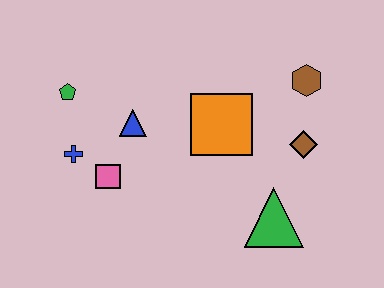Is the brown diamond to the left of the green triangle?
No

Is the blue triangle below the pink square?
No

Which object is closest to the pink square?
The blue cross is closest to the pink square.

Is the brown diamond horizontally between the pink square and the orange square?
No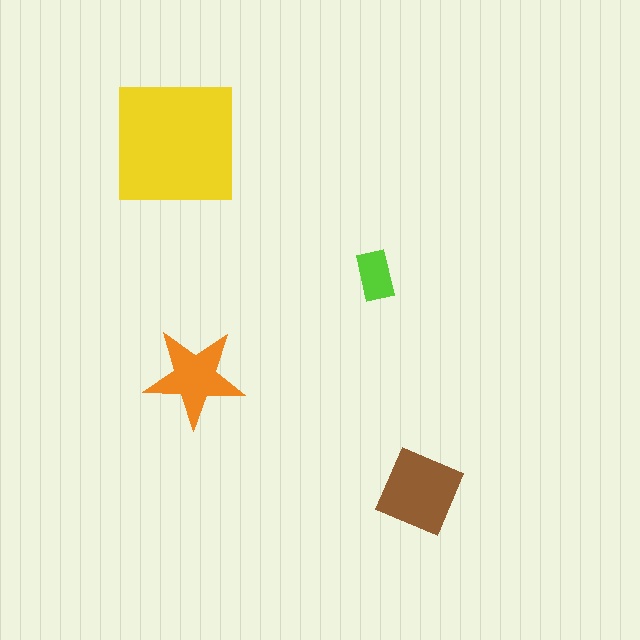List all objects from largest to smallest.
The yellow square, the brown diamond, the orange star, the lime rectangle.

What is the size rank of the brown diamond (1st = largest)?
2nd.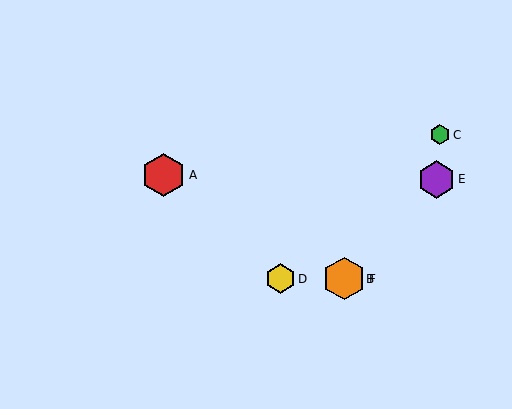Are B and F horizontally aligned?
Yes, both are at y≈279.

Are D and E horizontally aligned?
No, D is at y≈279 and E is at y≈179.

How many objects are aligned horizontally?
3 objects (B, D, F) are aligned horizontally.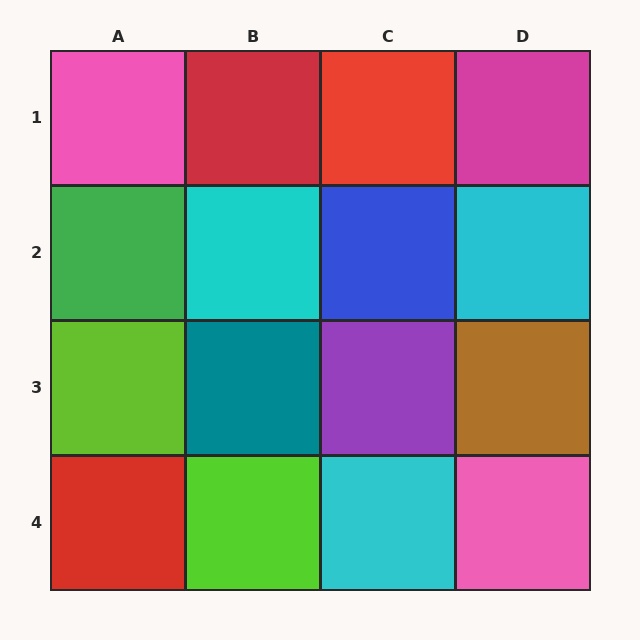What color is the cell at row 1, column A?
Pink.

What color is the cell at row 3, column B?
Teal.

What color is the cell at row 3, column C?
Purple.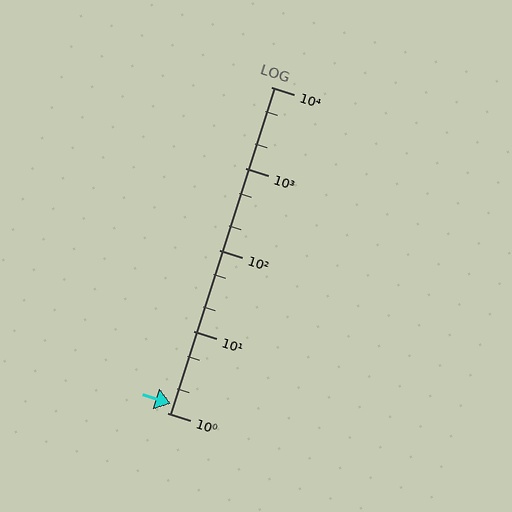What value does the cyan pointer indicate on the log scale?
The pointer indicates approximately 1.3.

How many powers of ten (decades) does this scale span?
The scale spans 4 decades, from 1 to 10000.